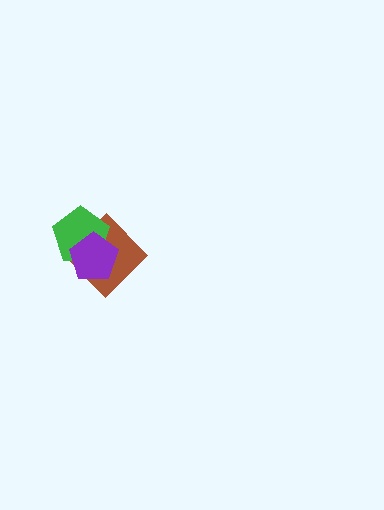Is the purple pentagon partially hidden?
No, no other shape covers it.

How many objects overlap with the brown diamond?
2 objects overlap with the brown diamond.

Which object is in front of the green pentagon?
The purple pentagon is in front of the green pentagon.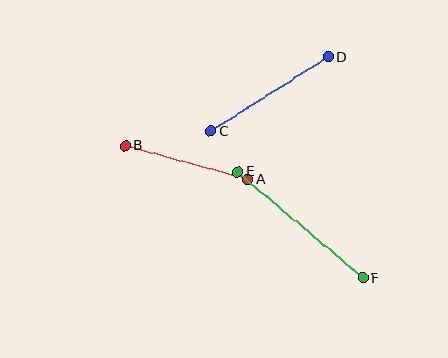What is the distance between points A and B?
The distance is approximately 127 pixels.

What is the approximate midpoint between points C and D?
The midpoint is at approximately (270, 94) pixels.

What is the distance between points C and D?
The distance is approximately 139 pixels.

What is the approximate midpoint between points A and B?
The midpoint is at approximately (187, 163) pixels.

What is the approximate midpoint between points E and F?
The midpoint is at approximately (300, 225) pixels.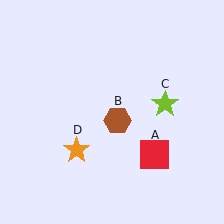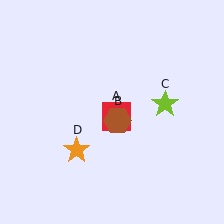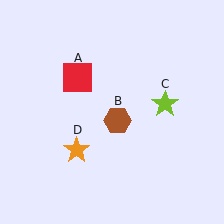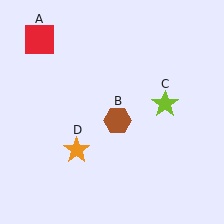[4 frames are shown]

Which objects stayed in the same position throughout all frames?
Brown hexagon (object B) and lime star (object C) and orange star (object D) remained stationary.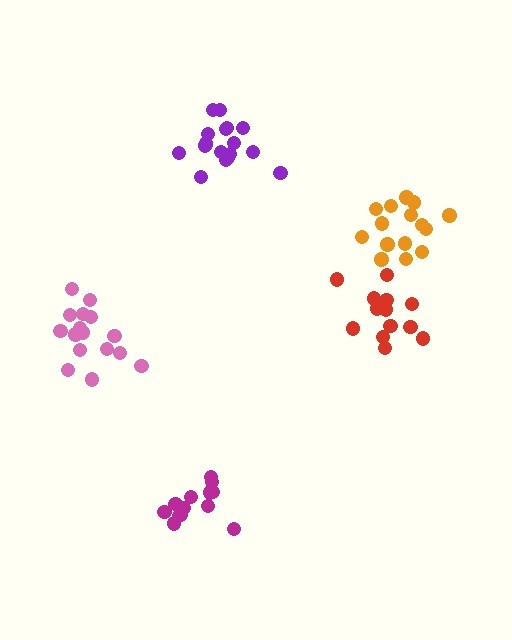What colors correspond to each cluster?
The clusters are colored: pink, red, orange, magenta, purple.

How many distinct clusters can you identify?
There are 5 distinct clusters.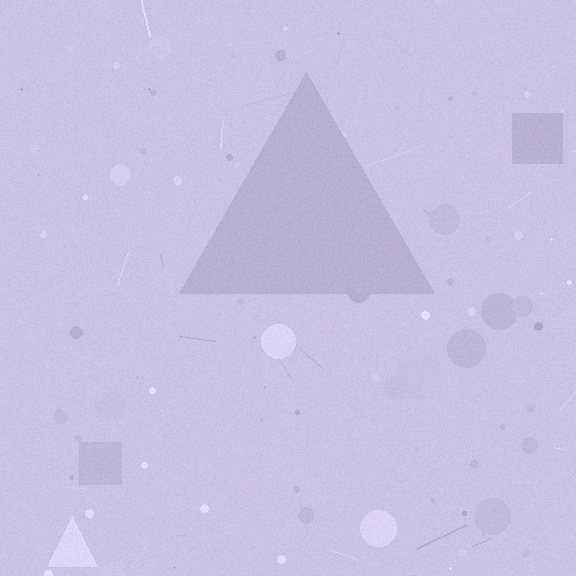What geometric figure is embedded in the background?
A triangle is embedded in the background.